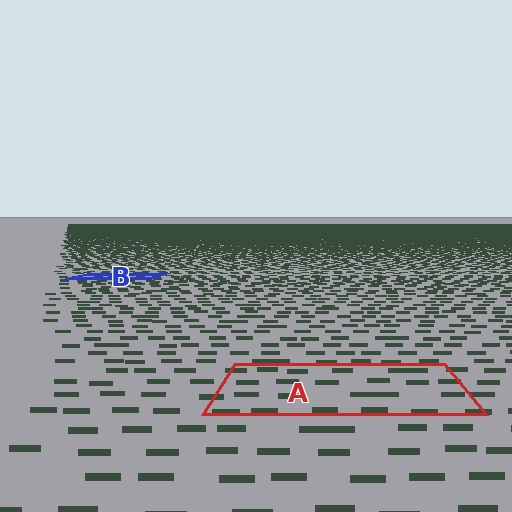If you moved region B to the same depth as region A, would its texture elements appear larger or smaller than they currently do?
They would appear larger. At a closer depth, the same texture elements are projected at a bigger on-screen size.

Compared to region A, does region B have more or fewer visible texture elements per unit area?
Region B has more texture elements per unit area — they are packed more densely because it is farther away.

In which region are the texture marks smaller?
The texture marks are smaller in region B, because it is farther away.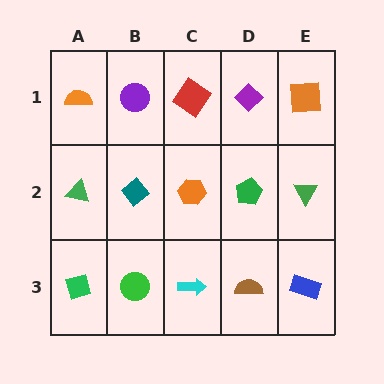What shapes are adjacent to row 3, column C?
An orange hexagon (row 2, column C), a green circle (row 3, column B), a brown semicircle (row 3, column D).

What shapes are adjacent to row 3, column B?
A teal diamond (row 2, column B), a green diamond (row 3, column A), a cyan arrow (row 3, column C).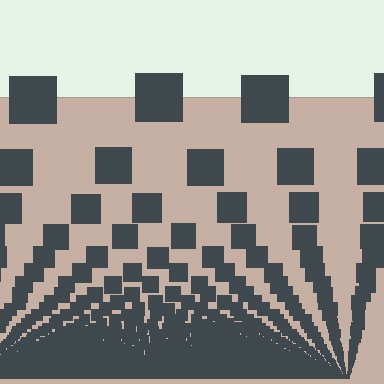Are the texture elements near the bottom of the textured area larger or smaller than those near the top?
Smaller. The gradient is inverted — elements near the bottom are smaller and denser.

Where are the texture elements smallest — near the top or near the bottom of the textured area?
Near the bottom.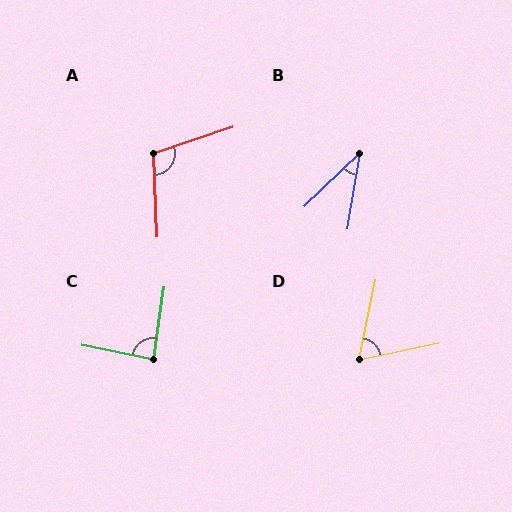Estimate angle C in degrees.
Approximately 87 degrees.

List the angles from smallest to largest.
B (36°), D (67°), C (87°), A (106°).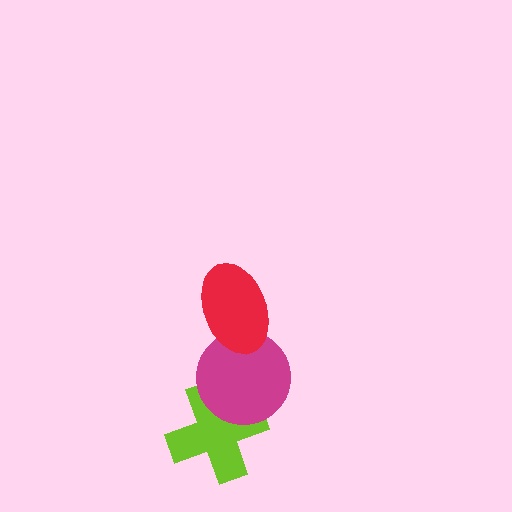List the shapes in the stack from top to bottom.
From top to bottom: the red ellipse, the magenta circle, the lime cross.